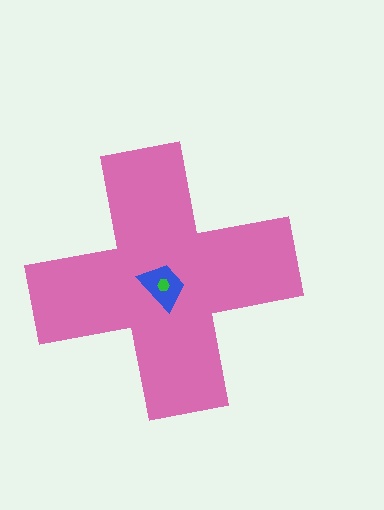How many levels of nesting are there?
3.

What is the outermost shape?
The pink cross.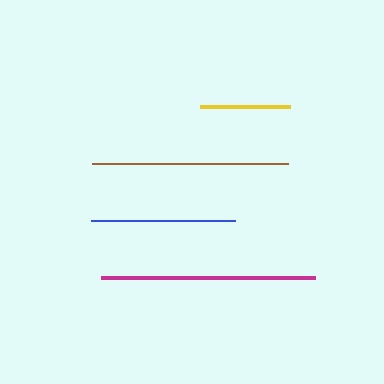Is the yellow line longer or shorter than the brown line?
The brown line is longer than the yellow line.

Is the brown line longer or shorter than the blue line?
The brown line is longer than the blue line.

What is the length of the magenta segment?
The magenta segment is approximately 214 pixels long.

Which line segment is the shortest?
The yellow line is the shortest at approximately 90 pixels.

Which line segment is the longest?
The magenta line is the longest at approximately 214 pixels.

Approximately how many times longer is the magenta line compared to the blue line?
The magenta line is approximately 1.5 times the length of the blue line.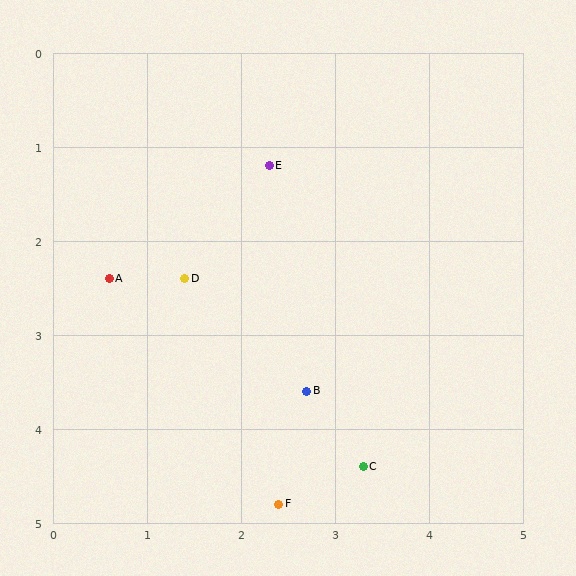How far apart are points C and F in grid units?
Points C and F are about 1.0 grid units apart.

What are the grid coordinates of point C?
Point C is at approximately (3.3, 4.4).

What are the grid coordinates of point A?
Point A is at approximately (0.6, 2.4).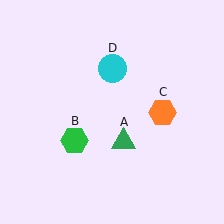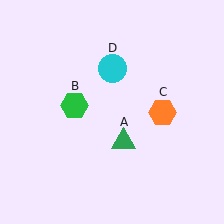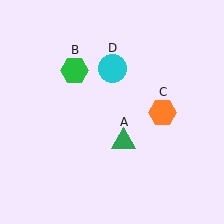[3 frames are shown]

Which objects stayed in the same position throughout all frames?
Green triangle (object A) and orange hexagon (object C) and cyan circle (object D) remained stationary.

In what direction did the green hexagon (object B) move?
The green hexagon (object B) moved up.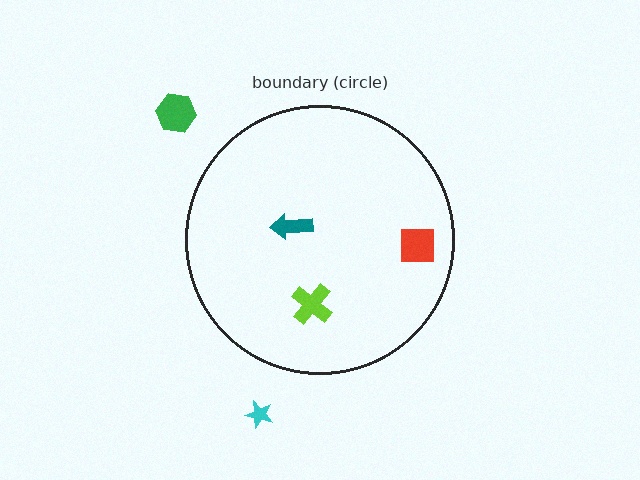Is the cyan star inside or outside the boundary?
Outside.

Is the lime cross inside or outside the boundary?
Inside.